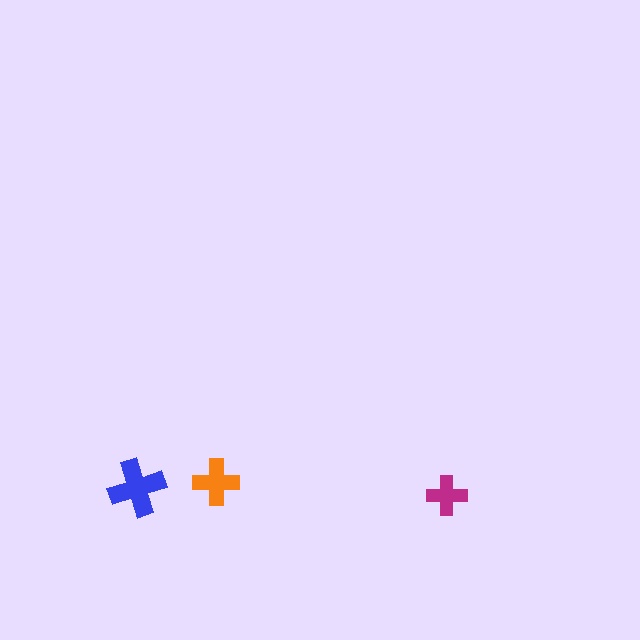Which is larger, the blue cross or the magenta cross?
The blue one.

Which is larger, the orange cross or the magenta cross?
The orange one.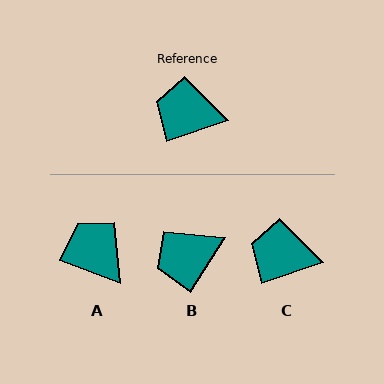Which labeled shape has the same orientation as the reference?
C.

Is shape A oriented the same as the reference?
No, it is off by about 40 degrees.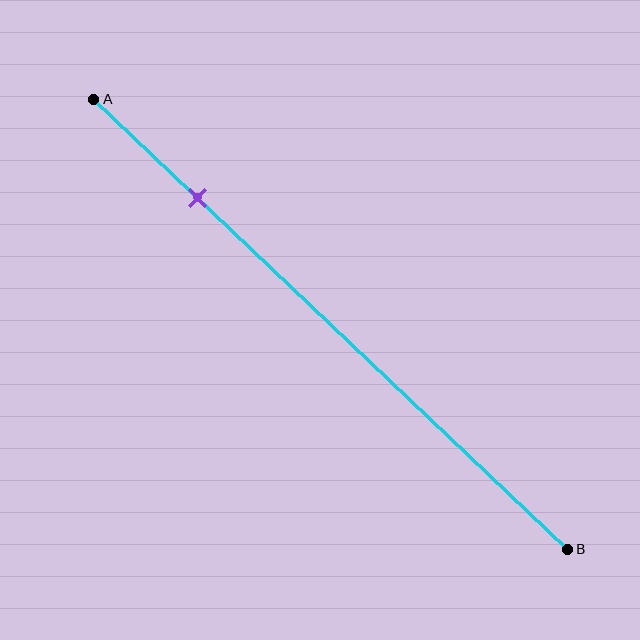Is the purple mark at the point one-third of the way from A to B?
No, the mark is at about 20% from A, not at the 33% one-third point.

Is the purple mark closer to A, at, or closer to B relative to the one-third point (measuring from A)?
The purple mark is closer to point A than the one-third point of segment AB.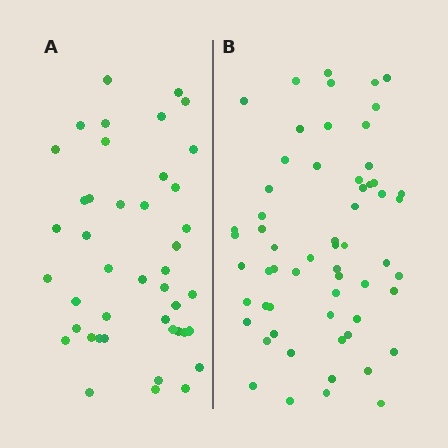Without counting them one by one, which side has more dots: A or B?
Region B (the right region) has more dots.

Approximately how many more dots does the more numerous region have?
Region B has approximately 15 more dots than region A.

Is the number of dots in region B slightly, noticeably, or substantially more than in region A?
Region B has noticeably more, but not dramatically so. The ratio is roughly 1.4 to 1.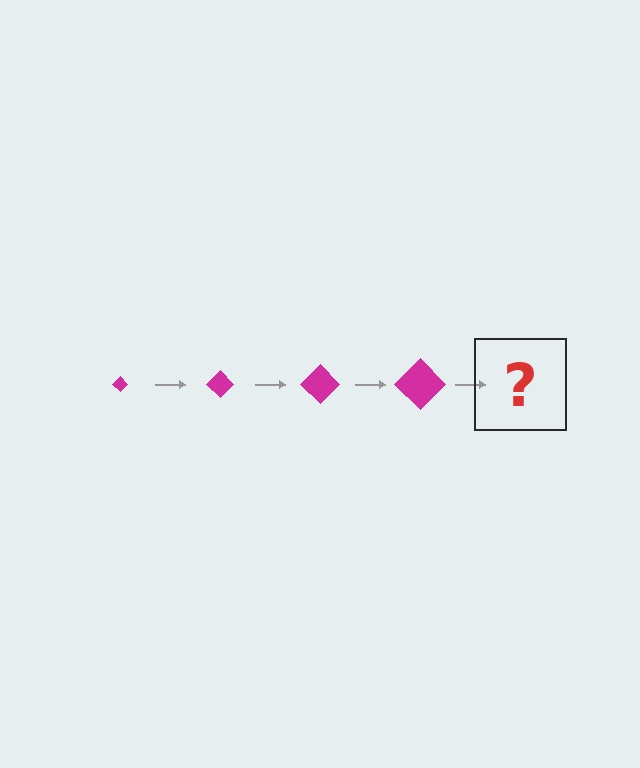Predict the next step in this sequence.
The next step is a magenta diamond, larger than the previous one.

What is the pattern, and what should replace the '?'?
The pattern is that the diamond gets progressively larger each step. The '?' should be a magenta diamond, larger than the previous one.